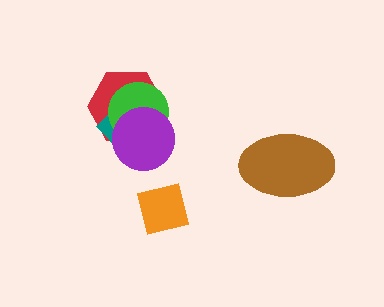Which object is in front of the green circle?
The purple circle is in front of the green circle.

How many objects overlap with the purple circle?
3 objects overlap with the purple circle.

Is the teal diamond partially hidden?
Yes, it is partially covered by another shape.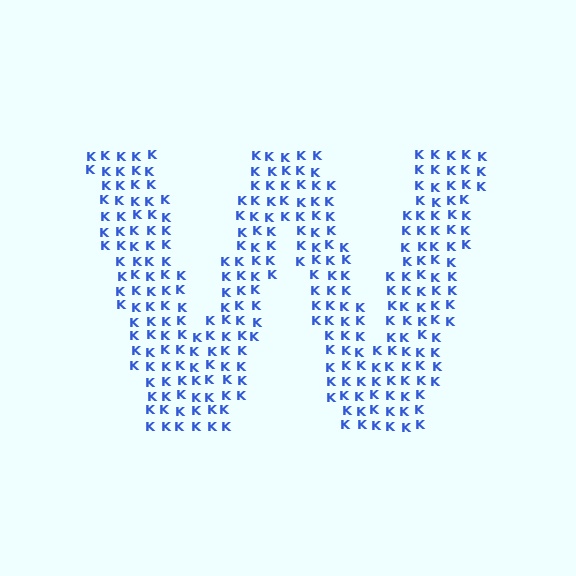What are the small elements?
The small elements are letter K's.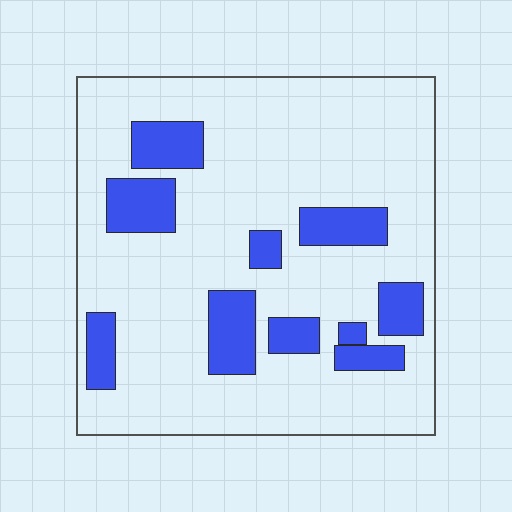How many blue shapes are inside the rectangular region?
10.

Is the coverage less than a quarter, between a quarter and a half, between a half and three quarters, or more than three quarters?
Less than a quarter.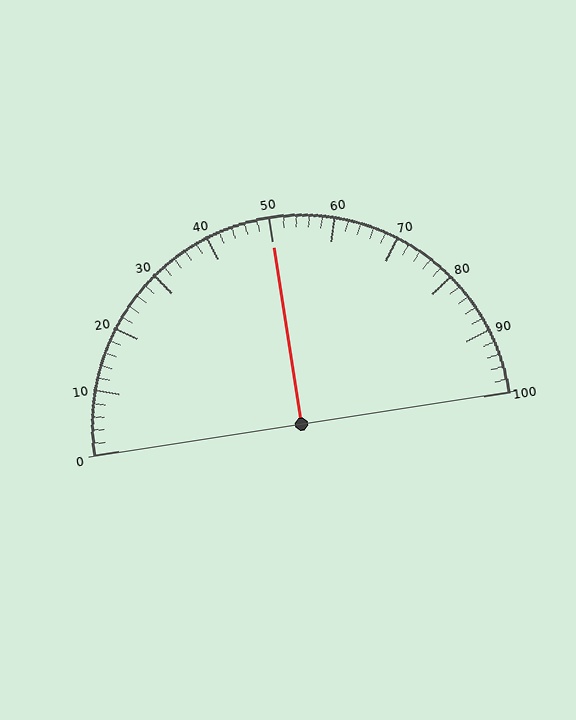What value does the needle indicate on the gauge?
The needle indicates approximately 50.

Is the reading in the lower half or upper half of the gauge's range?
The reading is in the upper half of the range (0 to 100).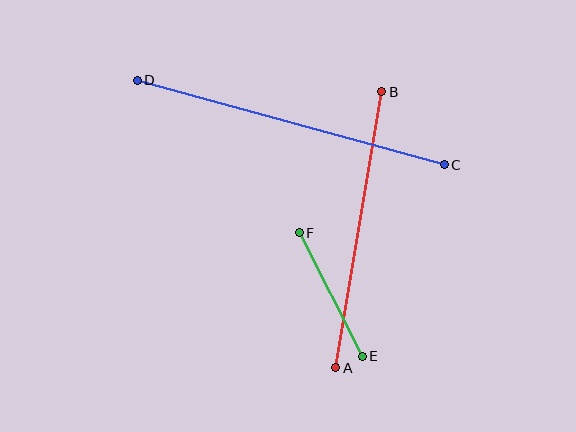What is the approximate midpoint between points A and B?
The midpoint is at approximately (359, 230) pixels.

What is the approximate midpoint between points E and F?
The midpoint is at approximately (331, 294) pixels.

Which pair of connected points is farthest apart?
Points C and D are farthest apart.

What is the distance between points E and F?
The distance is approximately 138 pixels.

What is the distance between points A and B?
The distance is approximately 279 pixels.